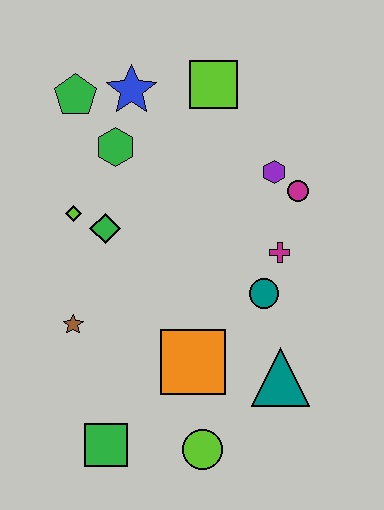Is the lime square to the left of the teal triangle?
Yes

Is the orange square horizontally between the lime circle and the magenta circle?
No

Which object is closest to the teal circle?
The magenta cross is closest to the teal circle.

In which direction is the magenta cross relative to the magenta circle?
The magenta cross is below the magenta circle.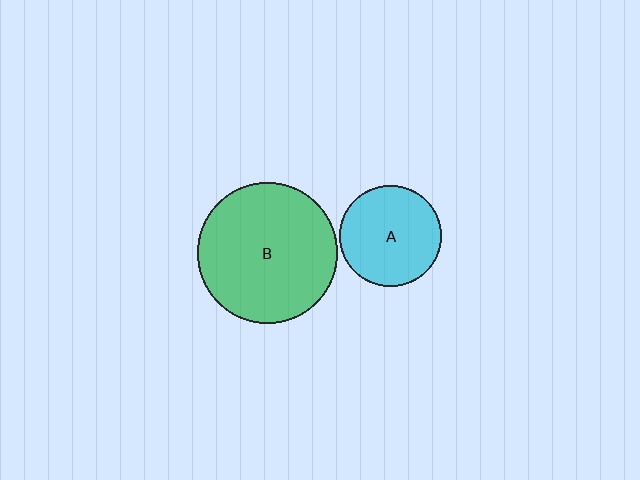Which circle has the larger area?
Circle B (green).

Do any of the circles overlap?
No, none of the circles overlap.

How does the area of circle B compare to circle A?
Approximately 1.9 times.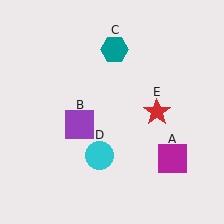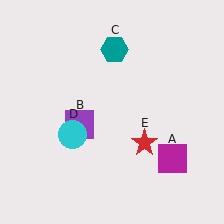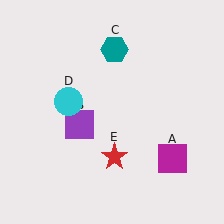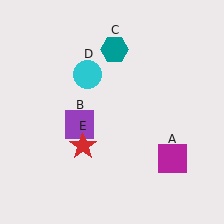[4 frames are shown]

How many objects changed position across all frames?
2 objects changed position: cyan circle (object D), red star (object E).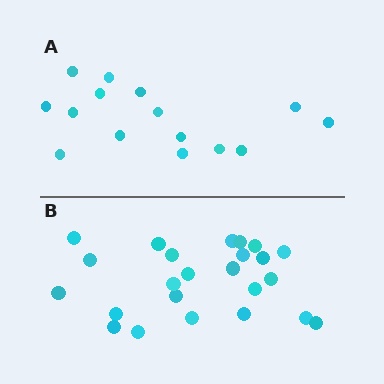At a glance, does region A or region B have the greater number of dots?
Region B (the bottom region) has more dots.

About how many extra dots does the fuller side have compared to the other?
Region B has roughly 8 or so more dots than region A.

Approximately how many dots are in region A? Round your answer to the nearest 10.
About 20 dots. (The exact count is 15, which rounds to 20.)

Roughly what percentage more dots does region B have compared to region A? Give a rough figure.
About 60% more.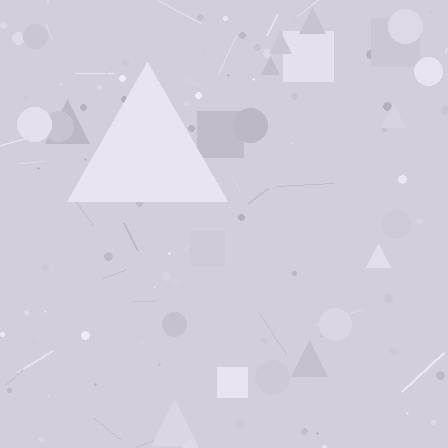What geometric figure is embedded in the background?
A triangle is embedded in the background.